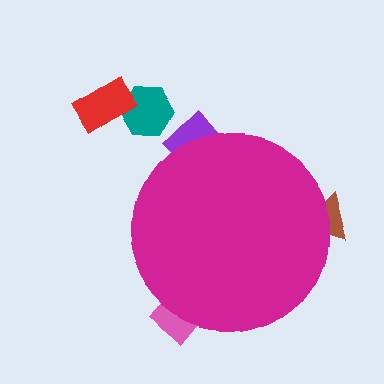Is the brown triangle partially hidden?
Yes, the brown triangle is partially hidden behind the magenta circle.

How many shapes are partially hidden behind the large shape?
3 shapes are partially hidden.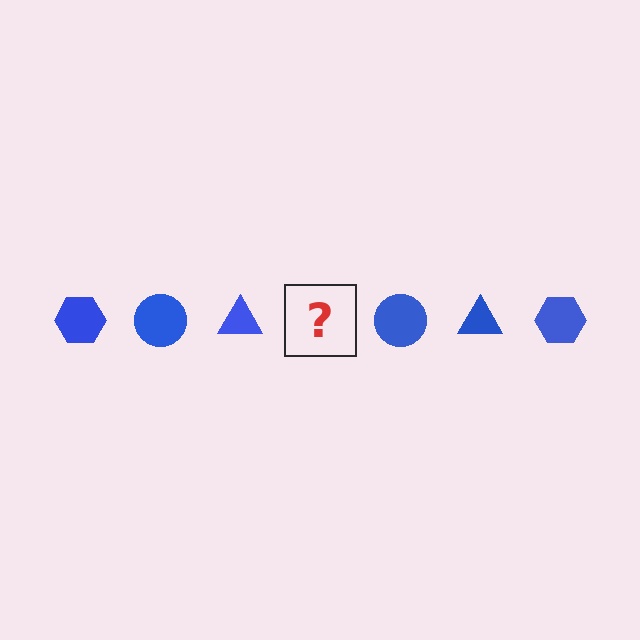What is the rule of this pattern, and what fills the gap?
The rule is that the pattern cycles through hexagon, circle, triangle shapes in blue. The gap should be filled with a blue hexagon.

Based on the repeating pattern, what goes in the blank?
The blank should be a blue hexagon.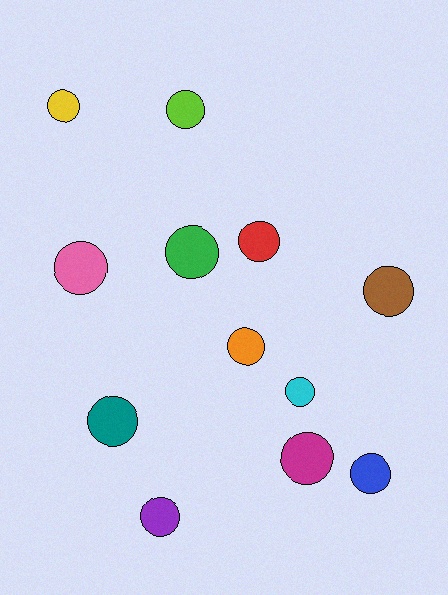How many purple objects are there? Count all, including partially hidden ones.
There is 1 purple object.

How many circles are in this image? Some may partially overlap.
There are 12 circles.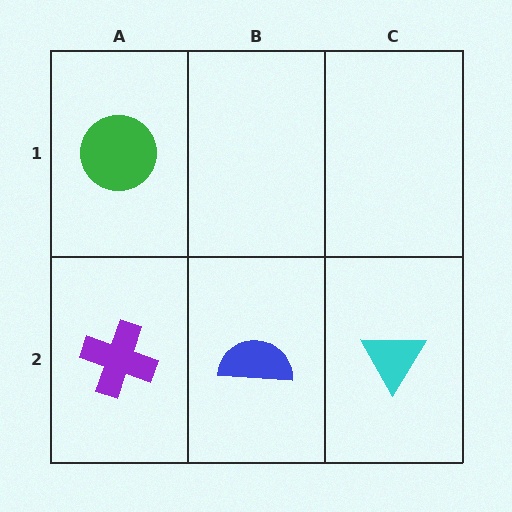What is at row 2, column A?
A purple cross.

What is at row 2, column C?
A cyan triangle.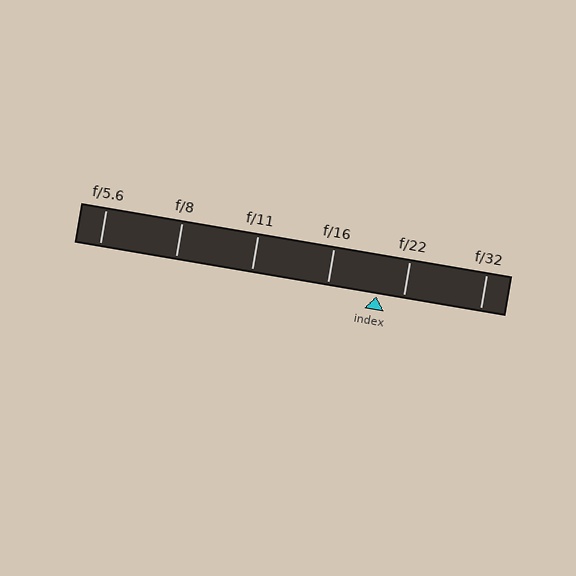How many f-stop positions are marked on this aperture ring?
There are 6 f-stop positions marked.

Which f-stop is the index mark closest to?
The index mark is closest to f/22.